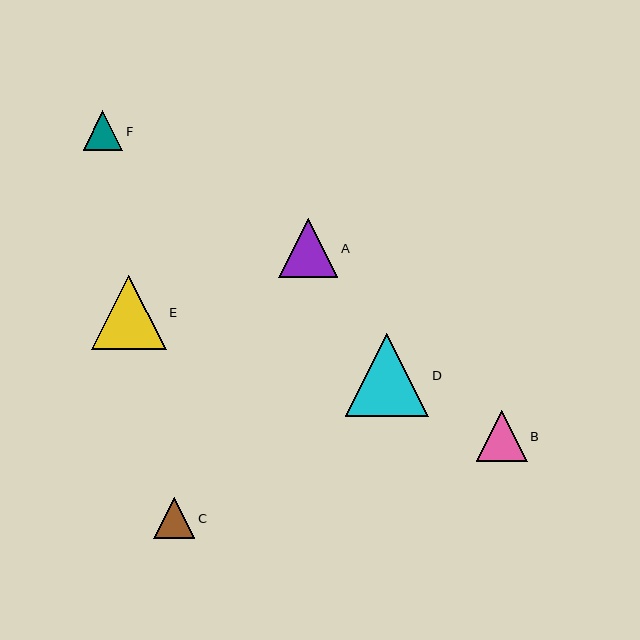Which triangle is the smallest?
Triangle F is the smallest with a size of approximately 40 pixels.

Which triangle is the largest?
Triangle D is the largest with a size of approximately 83 pixels.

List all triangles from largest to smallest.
From largest to smallest: D, E, A, B, C, F.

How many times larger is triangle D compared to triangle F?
Triangle D is approximately 2.1 times the size of triangle F.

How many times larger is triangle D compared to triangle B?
Triangle D is approximately 1.6 times the size of triangle B.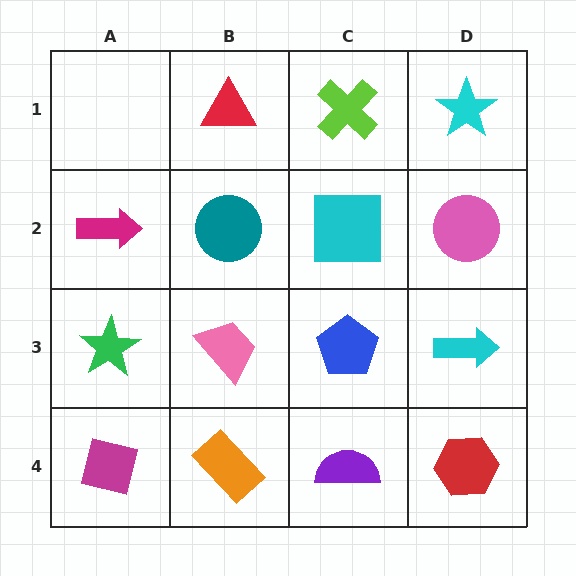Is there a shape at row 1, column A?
No, that cell is empty.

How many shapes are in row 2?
4 shapes.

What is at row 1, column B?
A red triangle.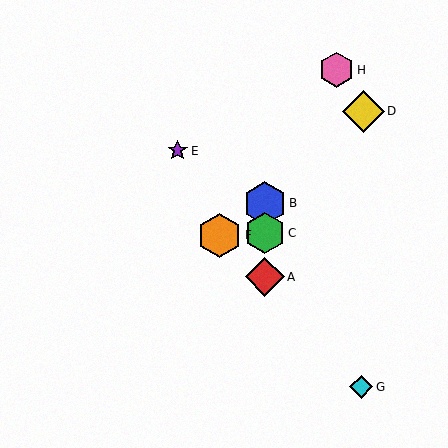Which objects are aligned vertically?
Objects A, B, C are aligned vertically.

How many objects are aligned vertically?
3 objects (A, B, C) are aligned vertically.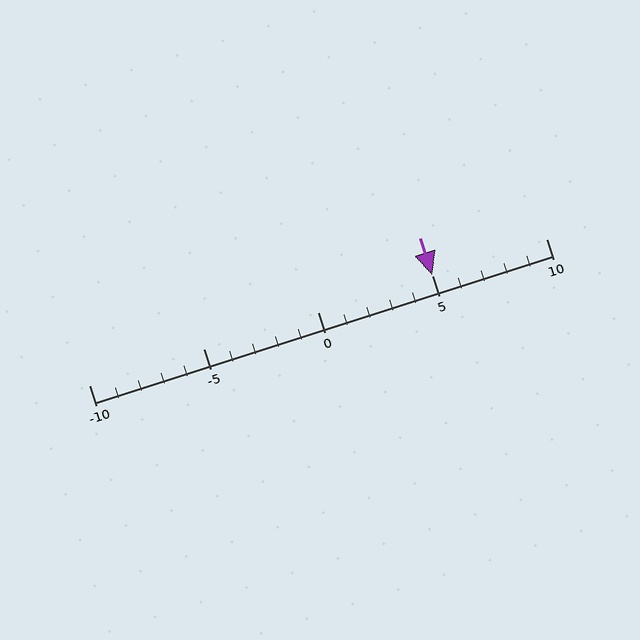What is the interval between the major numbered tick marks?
The major tick marks are spaced 5 units apart.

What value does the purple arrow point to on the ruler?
The purple arrow points to approximately 5.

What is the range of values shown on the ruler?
The ruler shows values from -10 to 10.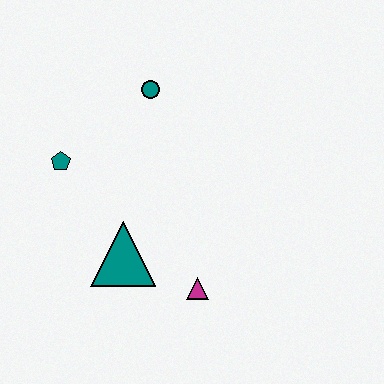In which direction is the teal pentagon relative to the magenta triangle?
The teal pentagon is to the left of the magenta triangle.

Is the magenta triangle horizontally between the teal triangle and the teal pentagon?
No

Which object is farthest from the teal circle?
The magenta triangle is farthest from the teal circle.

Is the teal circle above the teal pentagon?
Yes